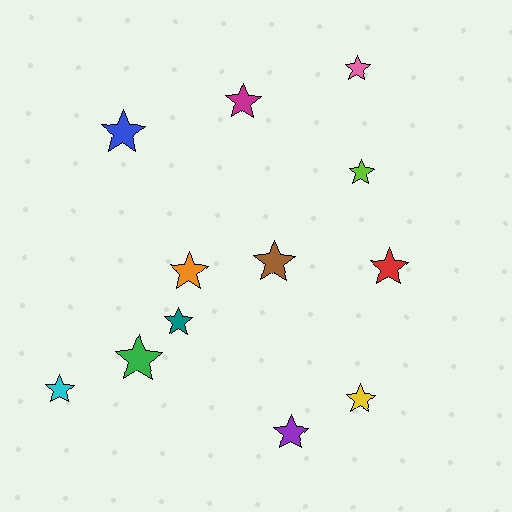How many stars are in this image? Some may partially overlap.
There are 12 stars.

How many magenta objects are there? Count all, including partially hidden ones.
There is 1 magenta object.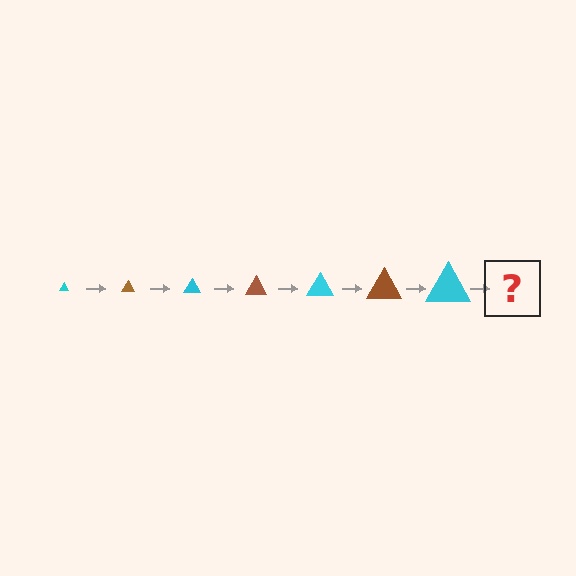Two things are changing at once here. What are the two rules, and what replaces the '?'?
The two rules are that the triangle grows larger each step and the color cycles through cyan and brown. The '?' should be a brown triangle, larger than the previous one.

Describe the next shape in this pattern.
It should be a brown triangle, larger than the previous one.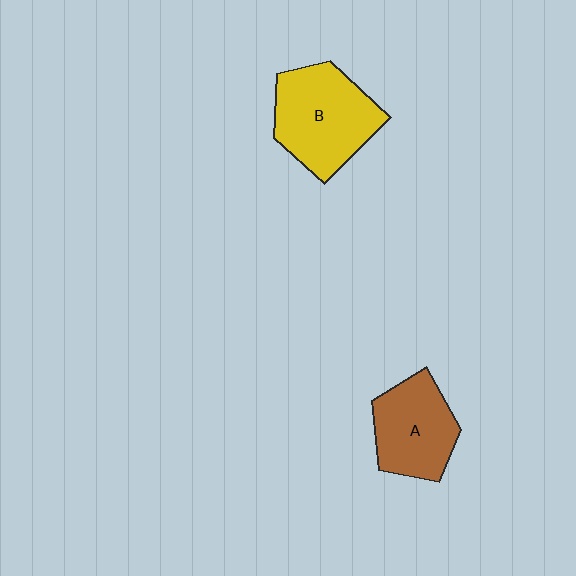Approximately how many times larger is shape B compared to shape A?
Approximately 1.3 times.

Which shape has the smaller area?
Shape A (brown).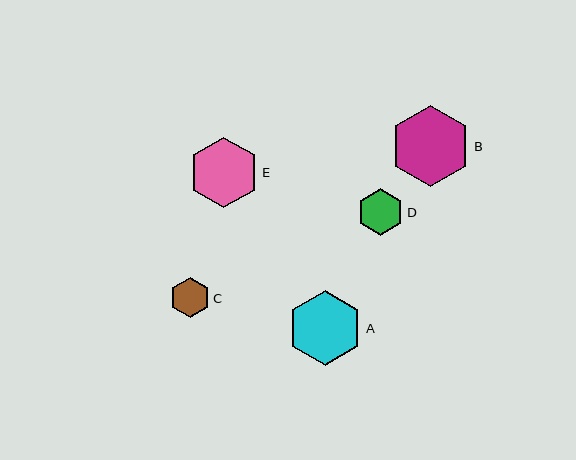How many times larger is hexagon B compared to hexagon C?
Hexagon B is approximately 2.0 times the size of hexagon C.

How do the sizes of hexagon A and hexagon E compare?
Hexagon A and hexagon E are approximately the same size.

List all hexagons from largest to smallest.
From largest to smallest: B, A, E, D, C.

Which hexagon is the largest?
Hexagon B is the largest with a size of approximately 81 pixels.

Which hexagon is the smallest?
Hexagon C is the smallest with a size of approximately 40 pixels.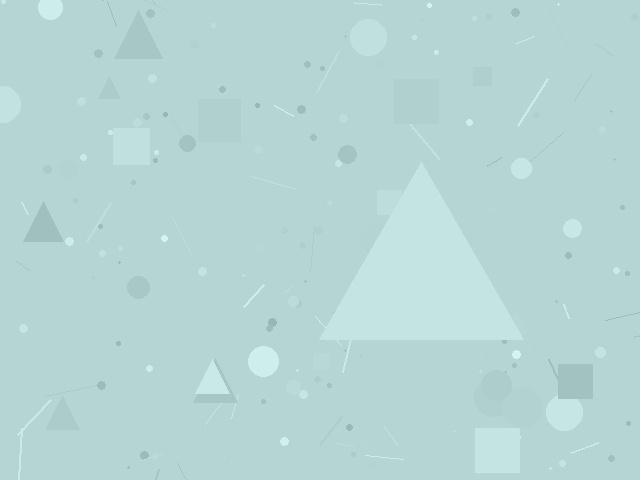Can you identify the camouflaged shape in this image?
The camouflaged shape is a triangle.